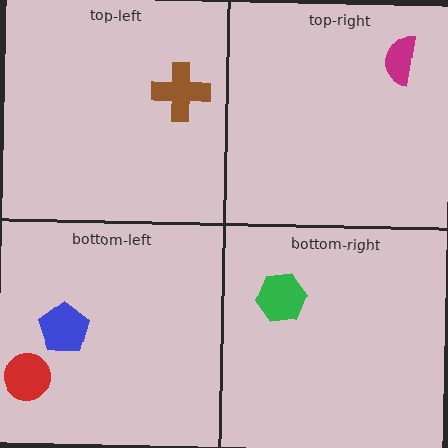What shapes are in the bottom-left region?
The red circle, the blue pentagon.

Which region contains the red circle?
The bottom-left region.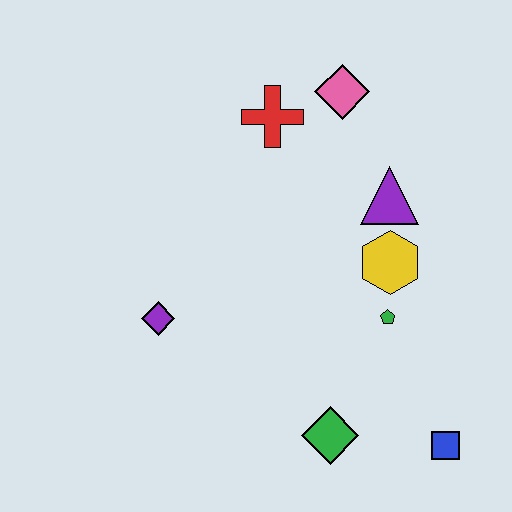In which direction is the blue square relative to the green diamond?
The blue square is to the right of the green diamond.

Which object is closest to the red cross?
The pink diamond is closest to the red cross.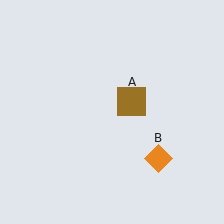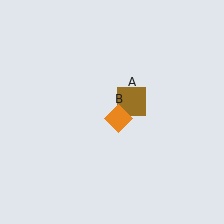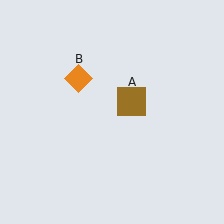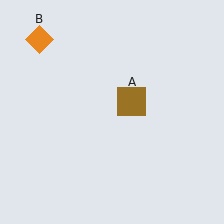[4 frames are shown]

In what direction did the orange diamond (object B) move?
The orange diamond (object B) moved up and to the left.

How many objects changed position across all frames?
1 object changed position: orange diamond (object B).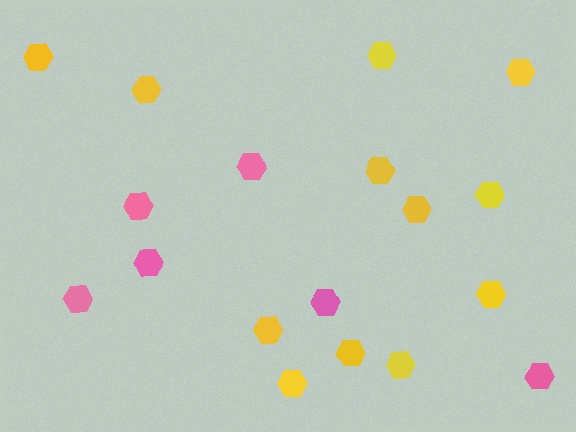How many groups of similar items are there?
There are 2 groups: one group of pink hexagons (6) and one group of yellow hexagons (12).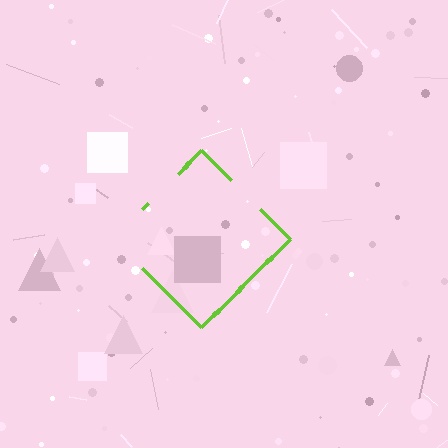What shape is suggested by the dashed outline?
The dashed outline suggests a diamond.